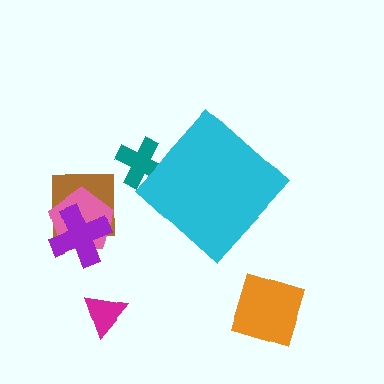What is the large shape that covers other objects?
A cyan diamond.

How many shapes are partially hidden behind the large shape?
1 shape is partially hidden.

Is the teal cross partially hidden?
Yes, the teal cross is partially hidden behind the cyan diamond.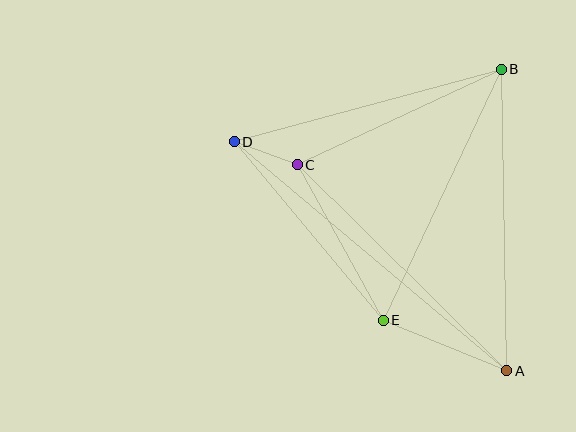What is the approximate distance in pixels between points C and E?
The distance between C and E is approximately 178 pixels.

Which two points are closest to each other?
Points C and D are closest to each other.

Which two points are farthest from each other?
Points A and D are farthest from each other.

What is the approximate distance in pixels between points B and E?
The distance between B and E is approximately 278 pixels.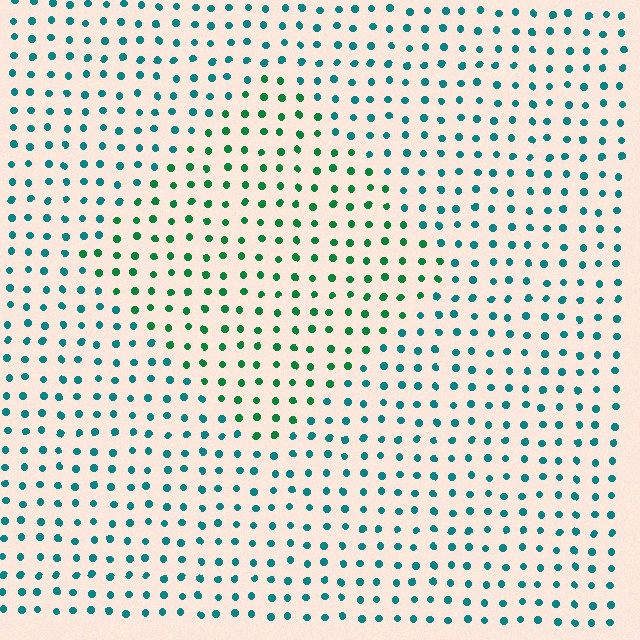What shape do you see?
I see a diamond.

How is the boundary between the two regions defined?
The boundary is defined purely by a slight shift in hue (about 36 degrees). Spacing, size, and orientation are identical on both sides.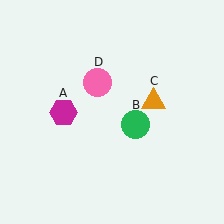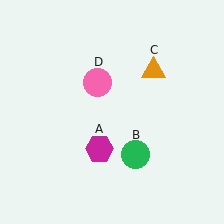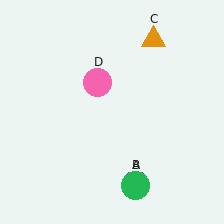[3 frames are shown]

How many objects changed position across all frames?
3 objects changed position: magenta hexagon (object A), green circle (object B), orange triangle (object C).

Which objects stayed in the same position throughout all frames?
Pink circle (object D) remained stationary.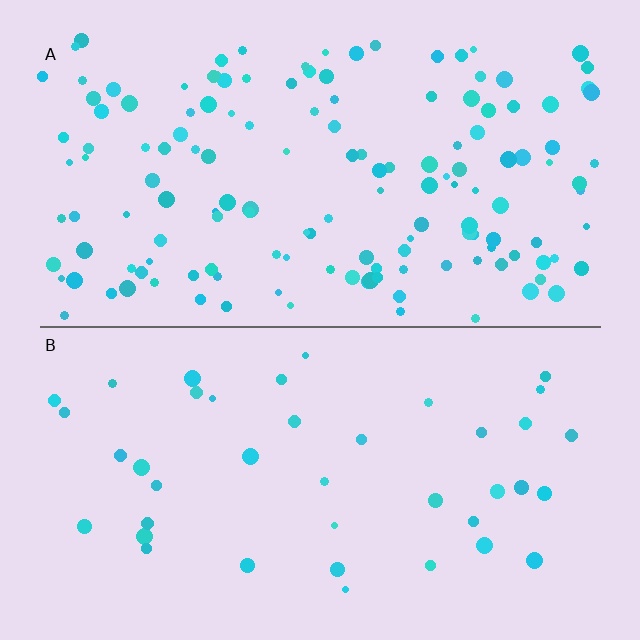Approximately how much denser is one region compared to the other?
Approximately 3.6× — region A over region B.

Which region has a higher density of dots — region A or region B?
A (the top).